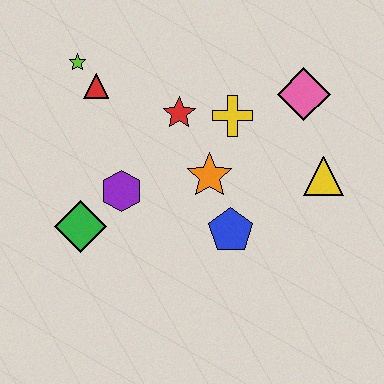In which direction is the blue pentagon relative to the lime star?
The blue pentagon is below the lime star.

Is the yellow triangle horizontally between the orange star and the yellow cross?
No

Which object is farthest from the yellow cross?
The green diamond is farthest from the yellow cross.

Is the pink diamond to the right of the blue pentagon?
Yes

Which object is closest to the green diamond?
The purple hexagon is closest to the green diamond.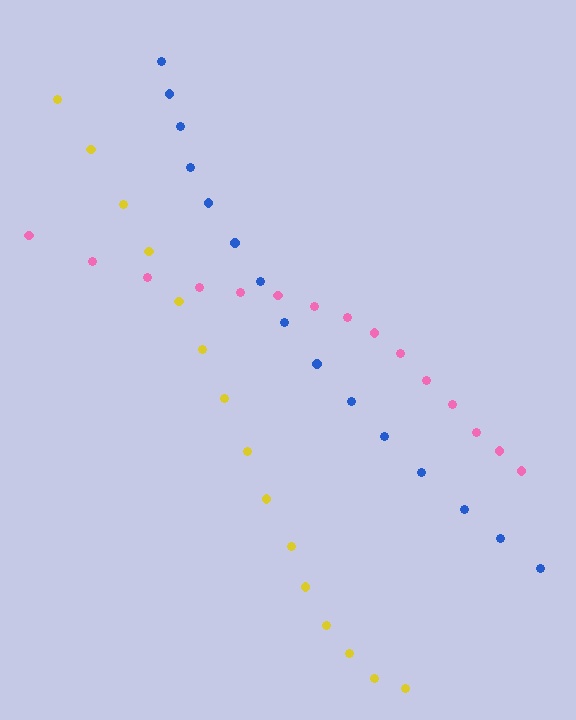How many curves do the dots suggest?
There are 3 distinct paths.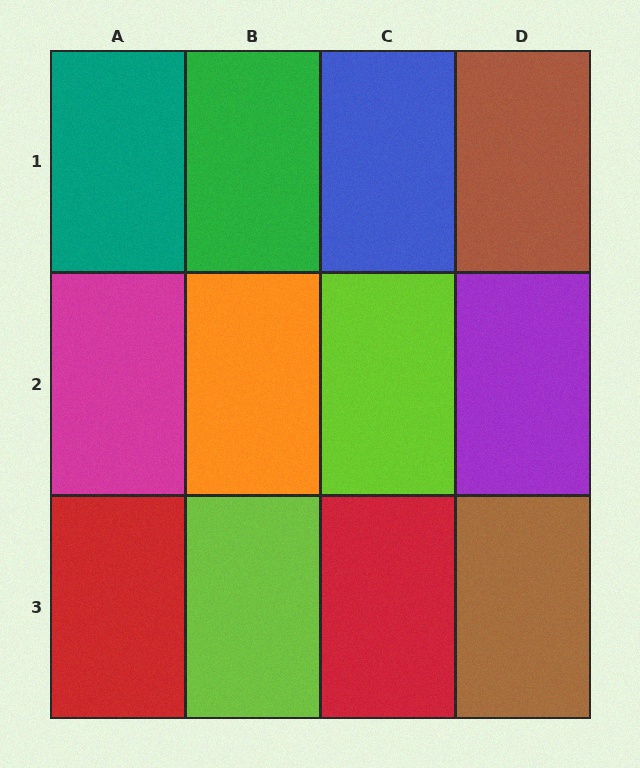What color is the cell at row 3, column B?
Lime.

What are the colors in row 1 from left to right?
Teal, green, blue, brown.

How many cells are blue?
1 cell is blue.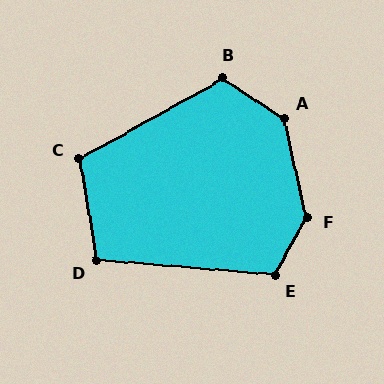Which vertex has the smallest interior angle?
D, at approximately 104 degrees.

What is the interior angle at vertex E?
Approximately 114 degrees (obtuse).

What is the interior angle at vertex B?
Approximately 118 degrees (obtuse).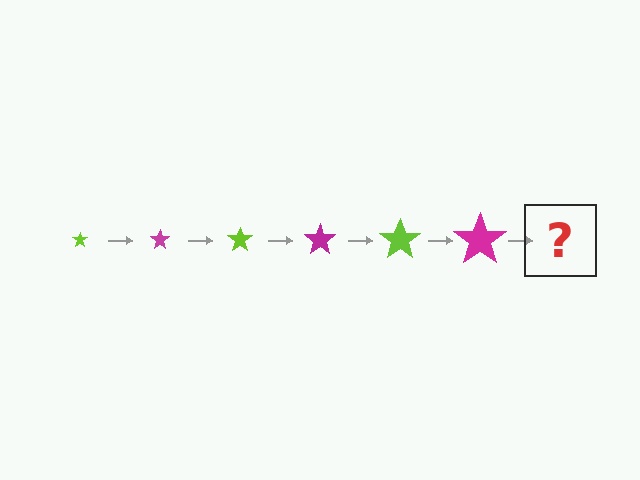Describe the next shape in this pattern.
It should be a lime star, larger than the previous one.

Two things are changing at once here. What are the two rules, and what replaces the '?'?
The two rules are that the star grows larger each step and the color cycles through lime and magenta. The '?' should be a lime star, larger than the previous one.